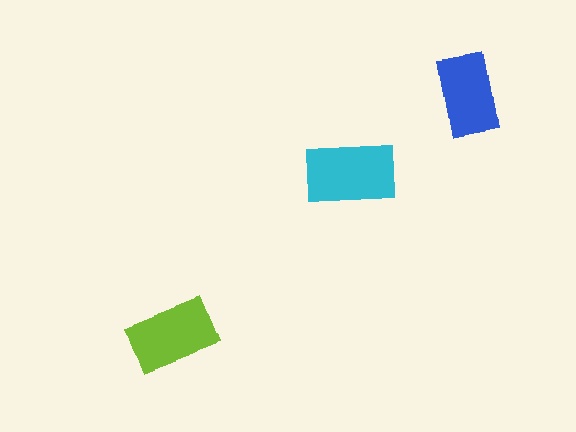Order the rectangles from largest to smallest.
the cyan one, the lime one, the blue one.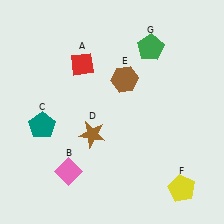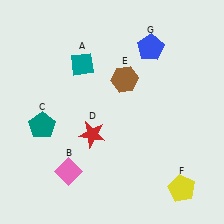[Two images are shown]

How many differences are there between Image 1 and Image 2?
There are 3 differences between the two images.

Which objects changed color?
A changed from red to teal. D changed from brown to red. G changed from green to blue.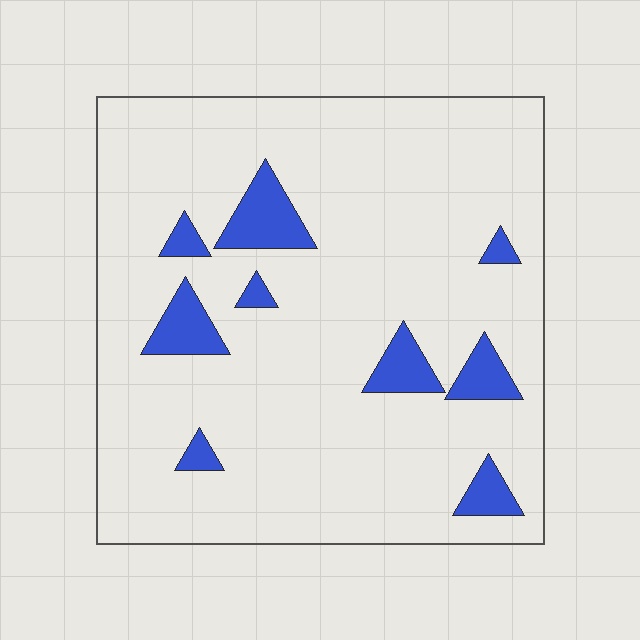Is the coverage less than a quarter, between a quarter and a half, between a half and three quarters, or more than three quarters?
Less than a quarter.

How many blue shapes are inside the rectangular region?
9.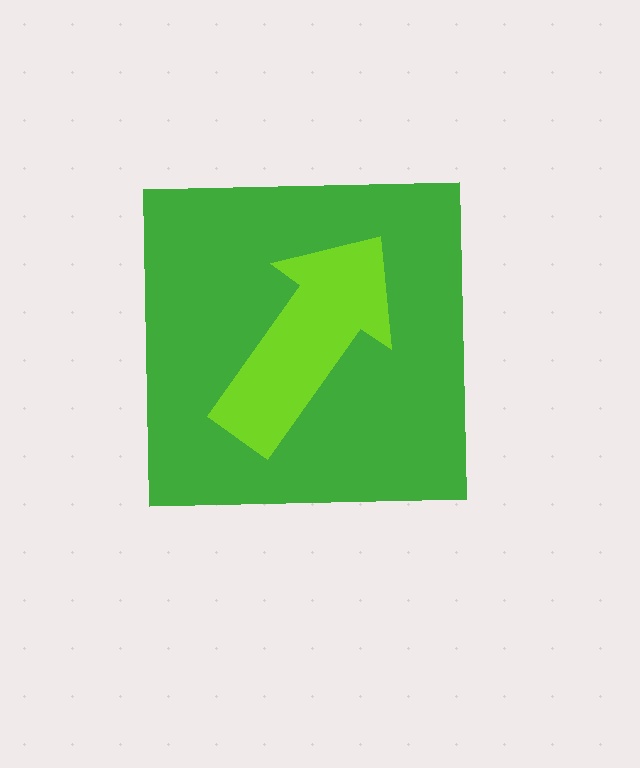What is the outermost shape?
The green square.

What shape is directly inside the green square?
The lime arrow.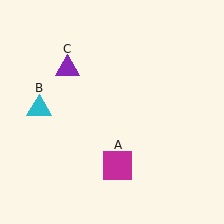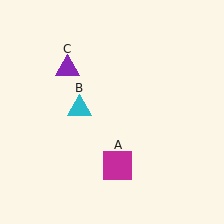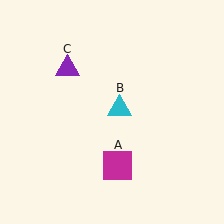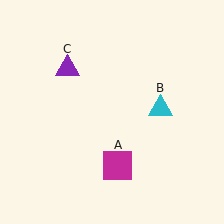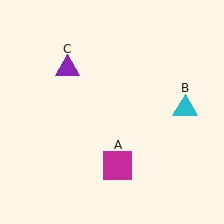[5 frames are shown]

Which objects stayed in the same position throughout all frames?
Magenta square (object A) and purple triangle (object C) remained stationary.